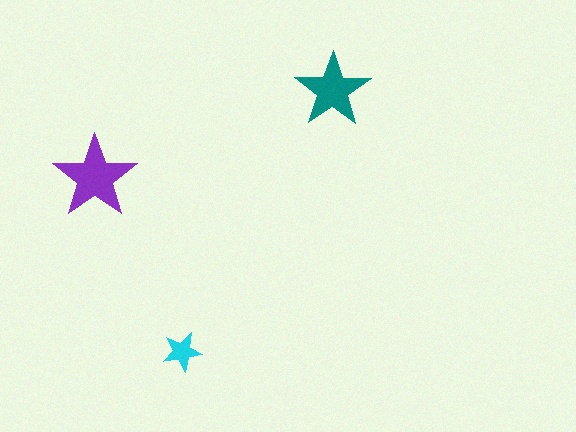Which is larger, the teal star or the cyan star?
The teal one.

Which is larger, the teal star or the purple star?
The purple one.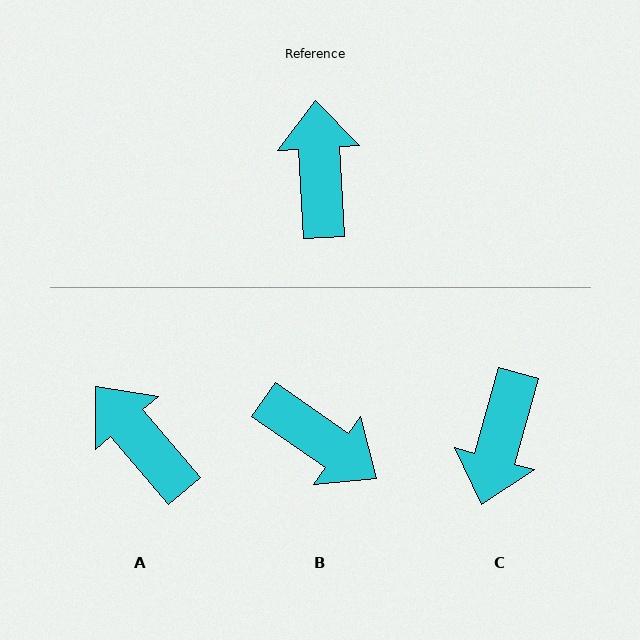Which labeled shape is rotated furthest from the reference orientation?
C, about 161 degrees away.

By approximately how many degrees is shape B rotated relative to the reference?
Approximately 129 degrees clockwise.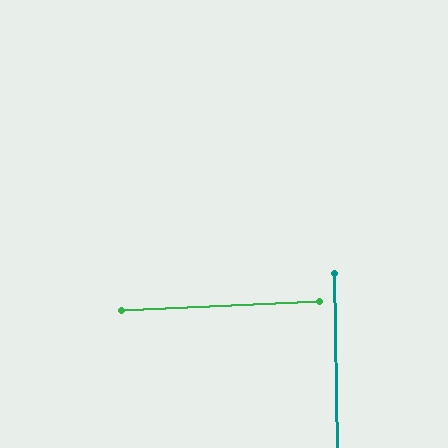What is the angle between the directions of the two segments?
Approximately 88 degrees.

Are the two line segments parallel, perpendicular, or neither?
Perpendicular — they meet at approximately 88°.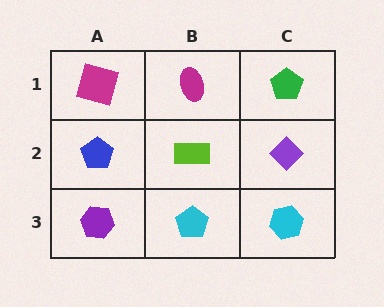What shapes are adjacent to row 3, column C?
A purple diamond (row 2, column C), a cyan pentagon (row 3, column B).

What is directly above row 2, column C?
A green pentagon.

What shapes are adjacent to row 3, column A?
A blue pentagon (row 2, column A), a cyan pentagon (row 3, column B).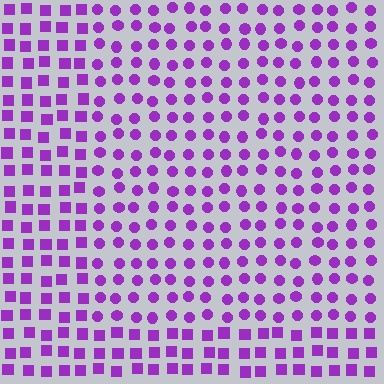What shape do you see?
I see a rectangle.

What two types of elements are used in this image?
The image uses circles inside the rectangle region and squares outside it.